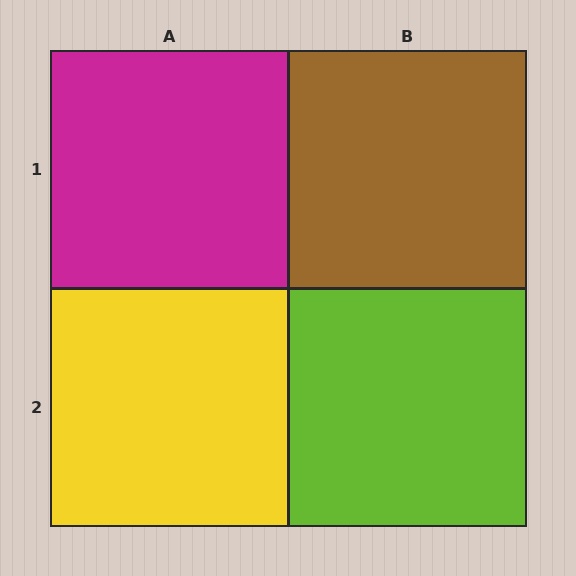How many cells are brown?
1 cell is brown.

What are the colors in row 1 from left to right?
Magenta, brown.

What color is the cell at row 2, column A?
Yellow.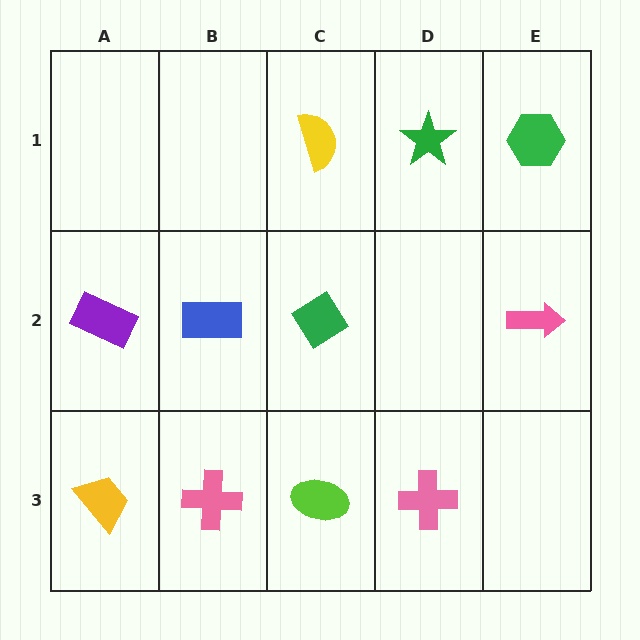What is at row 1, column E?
A green hexagon.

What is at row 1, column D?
A green star.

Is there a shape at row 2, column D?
No, that cell is empty.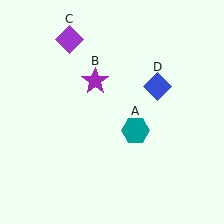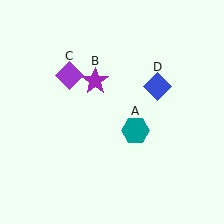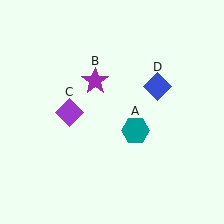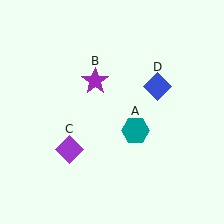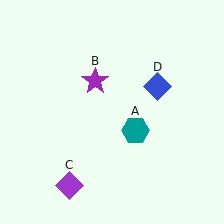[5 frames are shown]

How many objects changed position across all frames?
1 object changed position: purple diamond (object C).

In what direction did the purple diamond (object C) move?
The purple diamond (object C) moved down.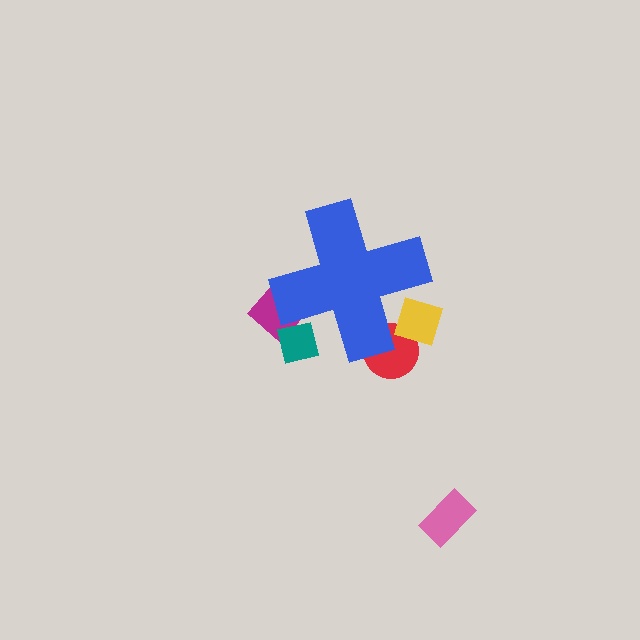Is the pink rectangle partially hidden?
No, the pink rectangle is fully visible.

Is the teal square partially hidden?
Yes, the teal square is partially hidden behind the blue cross.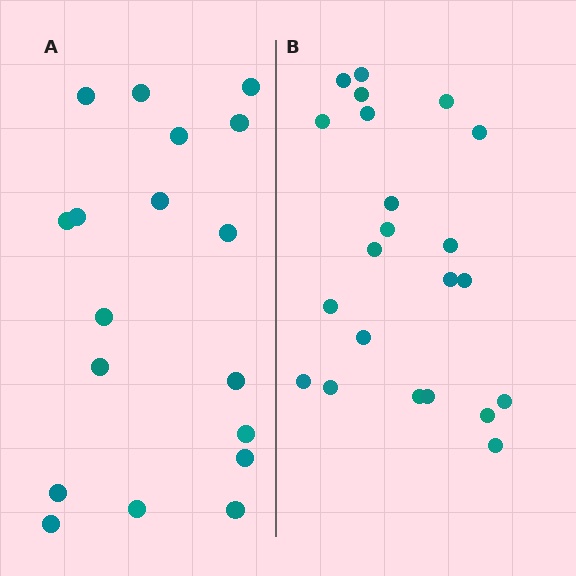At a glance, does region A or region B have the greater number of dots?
Region B (the right region) has more dots.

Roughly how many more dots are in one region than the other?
Region B has about 4 more dots than region A.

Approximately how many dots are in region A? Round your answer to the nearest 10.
About 20 dots. (The exact count is 18, which rounds to 20.)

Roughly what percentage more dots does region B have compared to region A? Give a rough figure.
About 20% more.